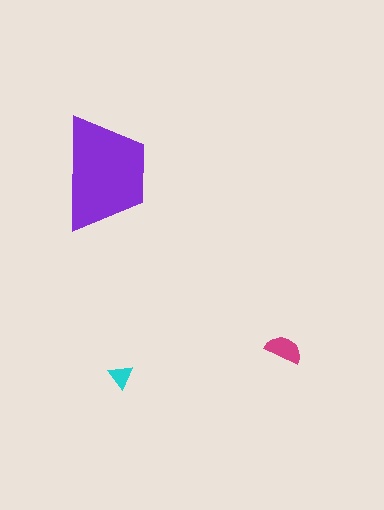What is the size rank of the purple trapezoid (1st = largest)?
1st.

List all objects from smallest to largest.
The cyan triangle, the magenta semicircle, the purple trapezoid.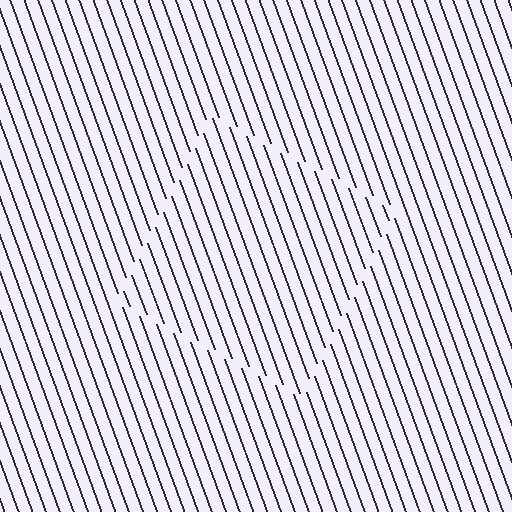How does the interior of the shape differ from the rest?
The interior of the shape contains the same grating, shifted by half a period — the contour is defined by the phase discontinuity where line-ends from the inner and outer gratings abut.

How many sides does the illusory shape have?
4 sides — the line-ends trace a square.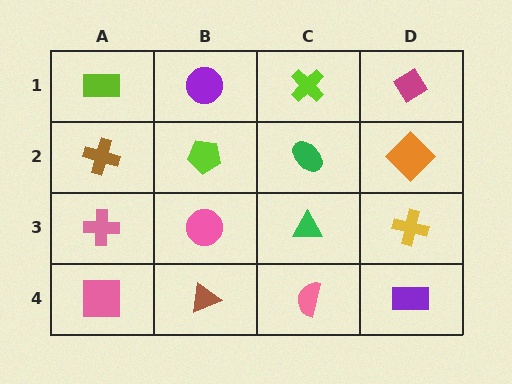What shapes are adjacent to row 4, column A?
A pink cross (row 3, column A), a brown triangle (row 4, column B).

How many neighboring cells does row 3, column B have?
4.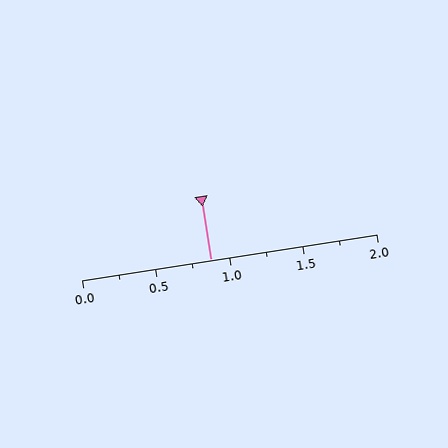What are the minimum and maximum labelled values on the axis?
The axis runs from 0.0 to 2.0.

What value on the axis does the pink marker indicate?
The marker indicates approximately 0.88.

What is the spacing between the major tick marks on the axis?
The major ticks are spaced 0.5 apart.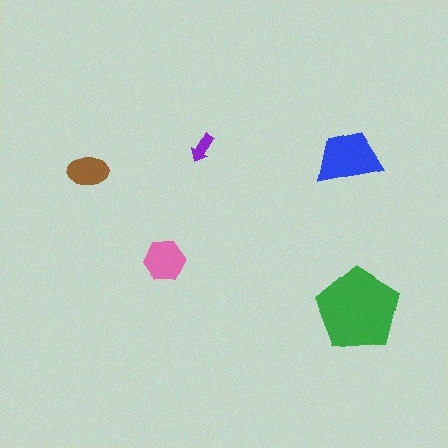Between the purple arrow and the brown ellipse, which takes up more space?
The brown ellipse.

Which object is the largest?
The green pentagon.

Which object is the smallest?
The purple arrow.